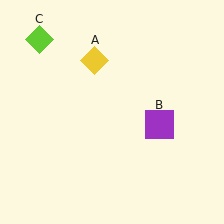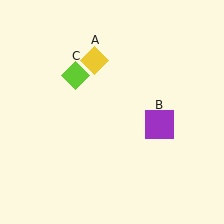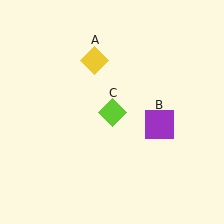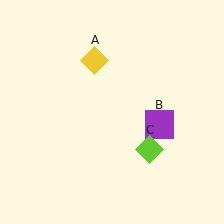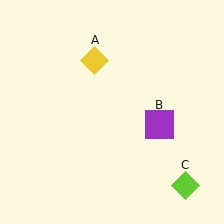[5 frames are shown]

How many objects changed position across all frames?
1 object changed position: lime diamond (object C).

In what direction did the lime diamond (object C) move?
The lime diamond (object C) moved down and to the right.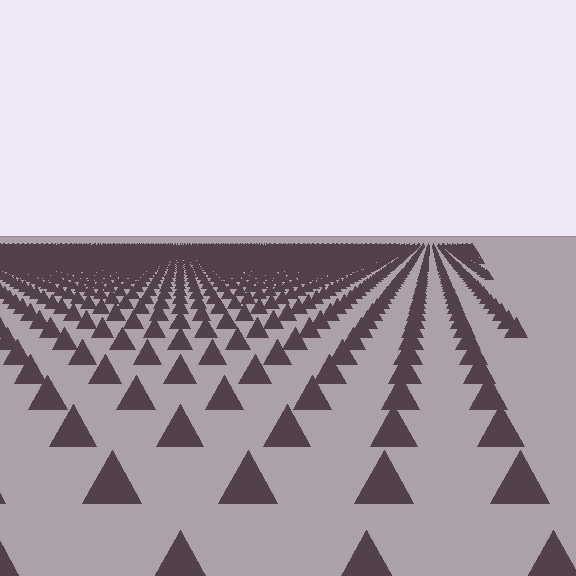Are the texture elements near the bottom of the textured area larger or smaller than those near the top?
Larger. Near the bottom, elements are closer to the viewer and appear at a bigger on-screen size.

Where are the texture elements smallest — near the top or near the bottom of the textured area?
Near the top.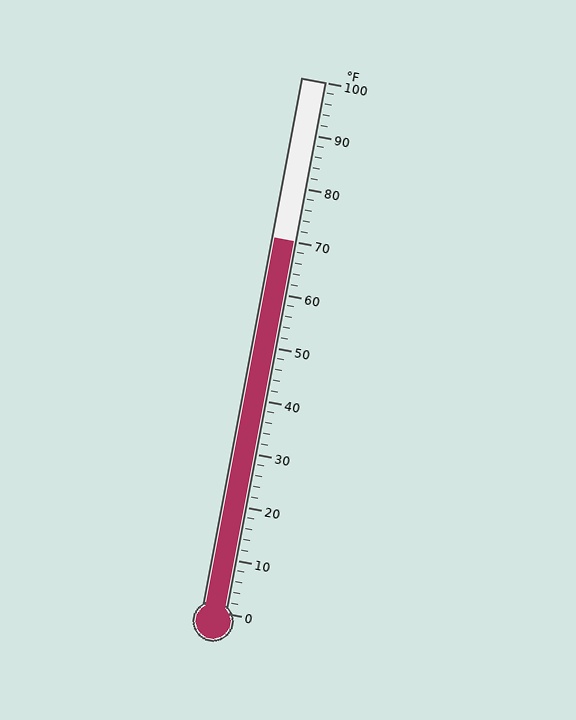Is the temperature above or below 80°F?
The temperature is below 80°F.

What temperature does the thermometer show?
The thermometer shows approximately 70°F.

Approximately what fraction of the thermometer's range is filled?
The thermometer is filled to approximately 70% of its range.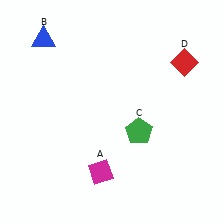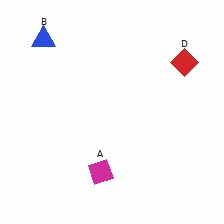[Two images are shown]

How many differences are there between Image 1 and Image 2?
There is 1 difference between the two images.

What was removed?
The green pentagon (C) was removed in Image 2.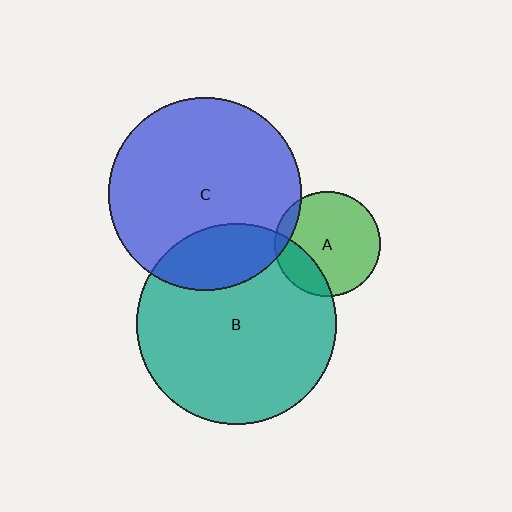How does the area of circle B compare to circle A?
Approximately 3.6 times.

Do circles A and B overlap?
Yes.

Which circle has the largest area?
Circle B (teal).